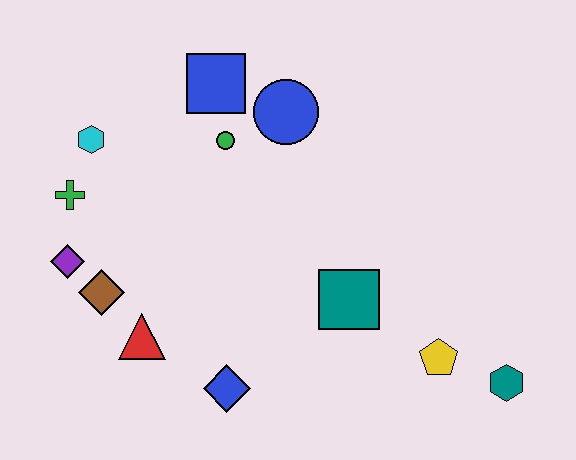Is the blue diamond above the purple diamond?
No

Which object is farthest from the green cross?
The teal hexagon is farthest from the green cross.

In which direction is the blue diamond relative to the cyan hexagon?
The blue diamond is below the cyan hexagon.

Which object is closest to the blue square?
The green circle is closest to the blue square.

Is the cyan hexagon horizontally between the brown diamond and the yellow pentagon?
No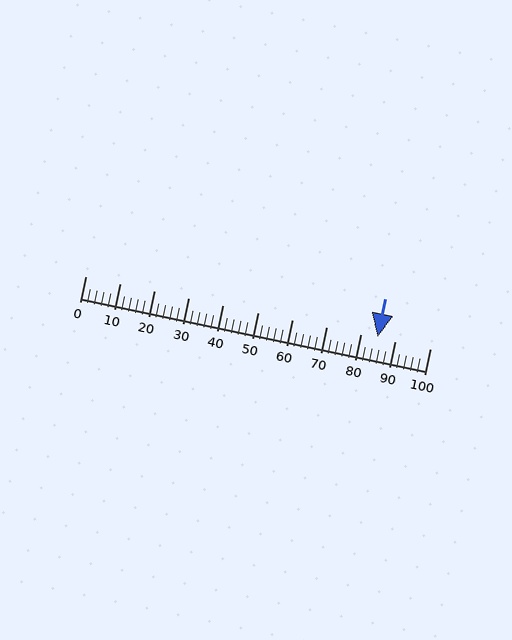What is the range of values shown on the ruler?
The ruler shows values from 0 to 100.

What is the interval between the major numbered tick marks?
The major tick marks are spaced 10 units apart.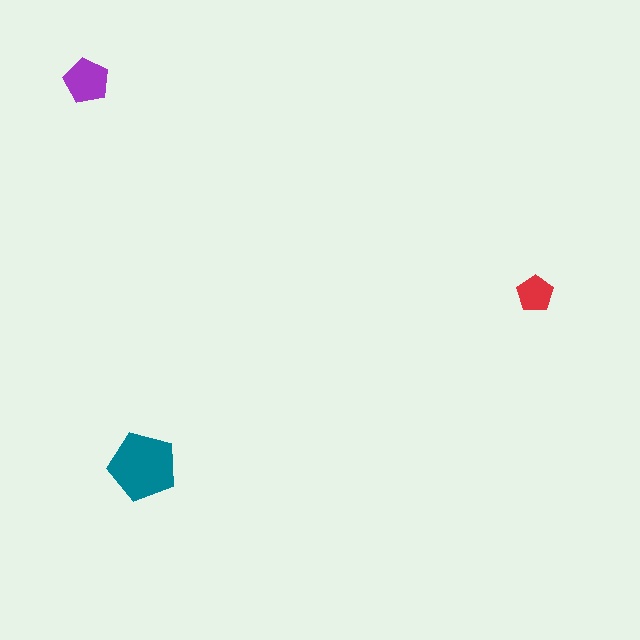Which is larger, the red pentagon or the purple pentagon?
The purple one.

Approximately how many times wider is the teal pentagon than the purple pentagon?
About 1.5 times wider.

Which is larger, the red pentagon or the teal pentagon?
The teal one.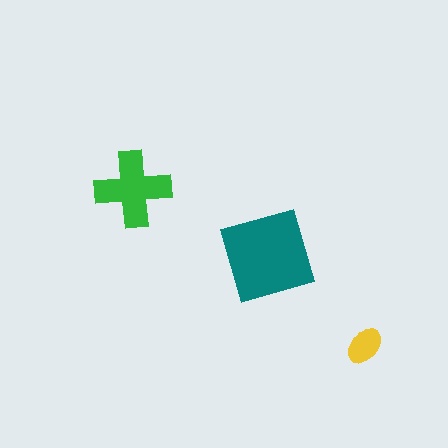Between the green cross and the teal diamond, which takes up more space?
The teal diamond.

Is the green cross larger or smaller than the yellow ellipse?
Larger.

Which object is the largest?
The teal diamond.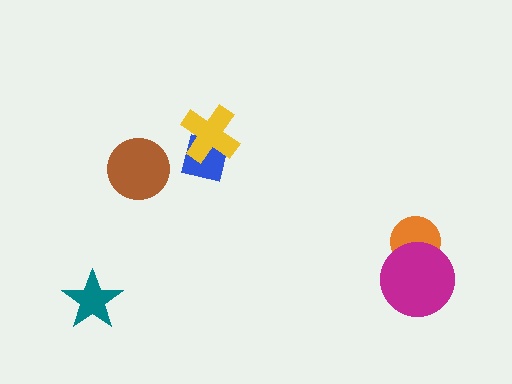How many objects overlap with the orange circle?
1 object overlaps with the orange circle.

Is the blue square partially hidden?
Yes, it is partially covered by another shape.